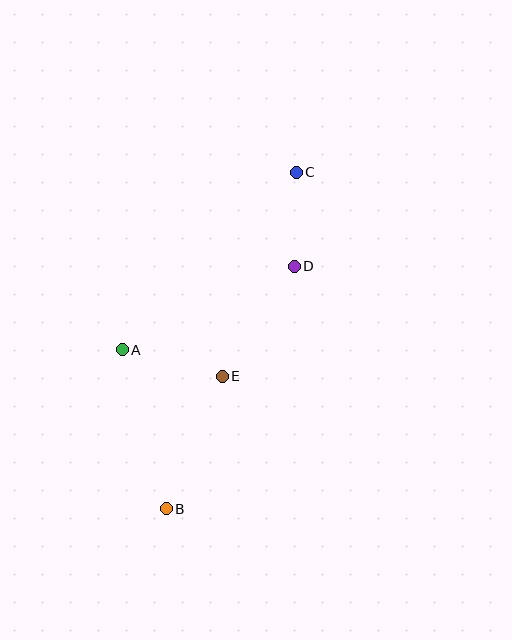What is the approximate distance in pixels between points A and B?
The distance between A and B is approximately 165 pixels.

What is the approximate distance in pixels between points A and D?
The distance between A and D is approximately 191 pixels.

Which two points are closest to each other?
Points C and D are closest to each other.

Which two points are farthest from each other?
Points B and C are farthest from each other.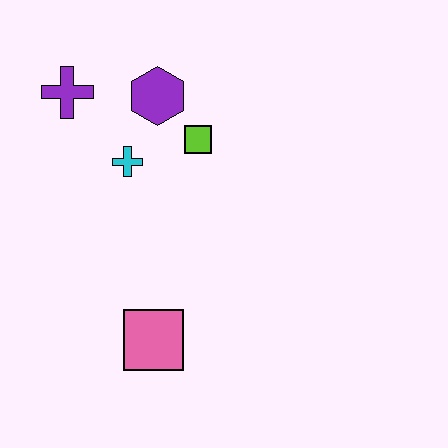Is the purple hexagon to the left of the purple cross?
No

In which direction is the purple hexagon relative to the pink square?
The purple hexagon is above the pink square.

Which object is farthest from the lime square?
The pink square is farthest from the lime square.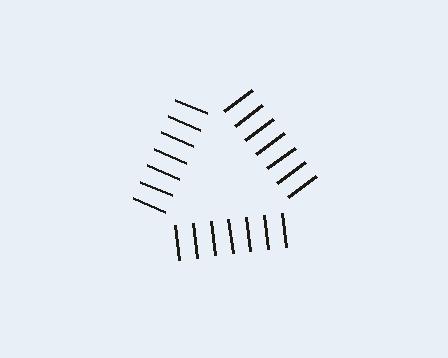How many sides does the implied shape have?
3 sides — the line-ends trace a triangle.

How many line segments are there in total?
21 — 7 along each of the 3 edges.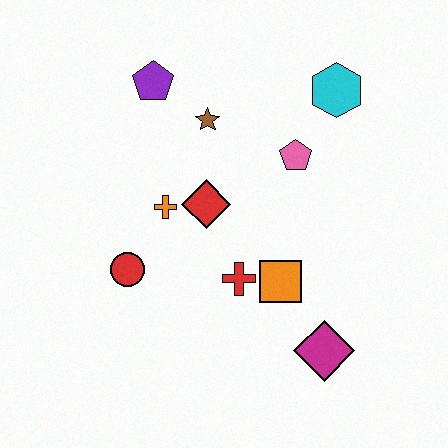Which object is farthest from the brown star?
The magenta diamond is farthest from the brown star.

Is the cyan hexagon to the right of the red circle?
Yes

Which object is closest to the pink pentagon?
The cyan hexagon is closest to the pink pentagon.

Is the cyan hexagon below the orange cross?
No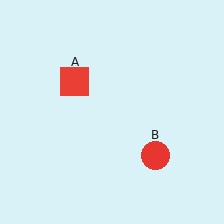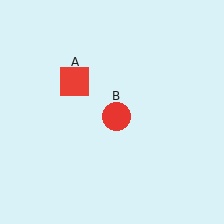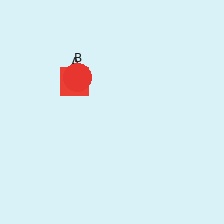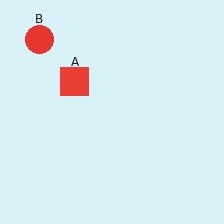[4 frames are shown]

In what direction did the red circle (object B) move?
The red circle (object B) moved up and to the left.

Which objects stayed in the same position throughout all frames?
Red square (object A) remained stationary.